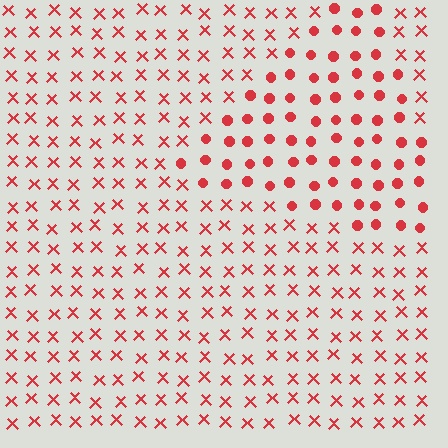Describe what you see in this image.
The image is filled with small red elements arranged in a uniform grid. A triangle-shaped region contains circles, while the surrounding area contains X marks. The boundary is defined purely by the change in element shape.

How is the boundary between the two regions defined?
The boundary is defined by a change in element shape: circles inside vs. X marks outside. All elements share the same color and spacing.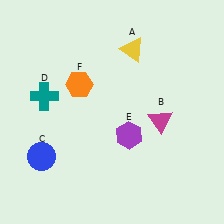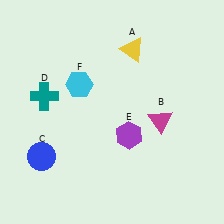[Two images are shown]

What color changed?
The hexagon (F) changed from orange in Image 1 to cyan in Image 2.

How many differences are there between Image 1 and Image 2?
There is 1 difference between the two images.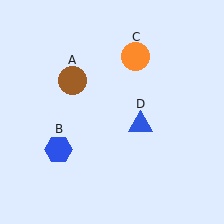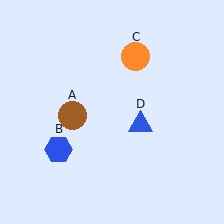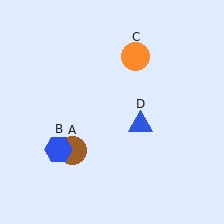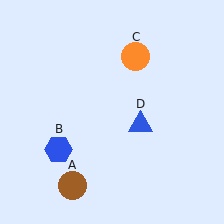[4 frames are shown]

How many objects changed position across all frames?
1 object changed position: brown circle (object A).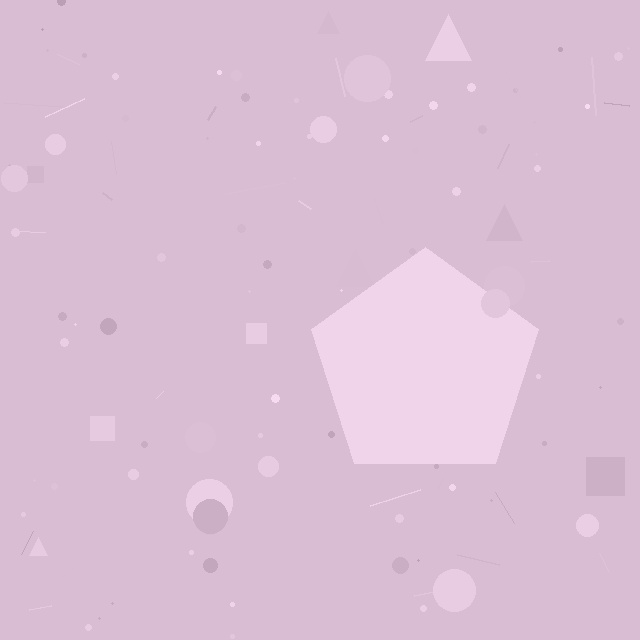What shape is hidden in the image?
A pentagon is hidden in the image.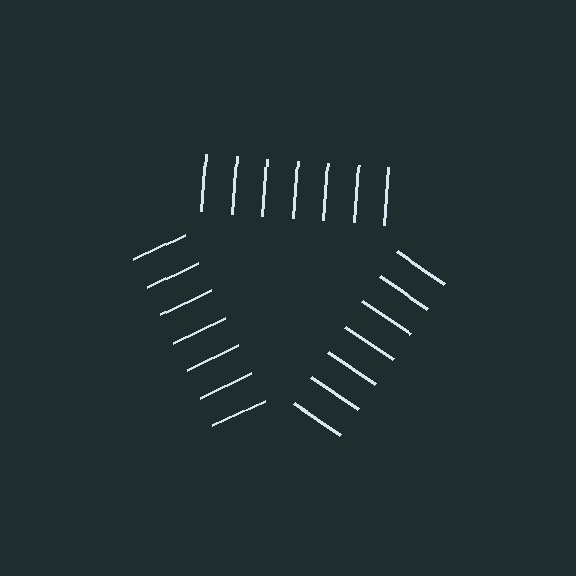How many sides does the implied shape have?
3 sides — the line-ends trace a triangle.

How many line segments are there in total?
21 — 7 along each of the 3 edges.